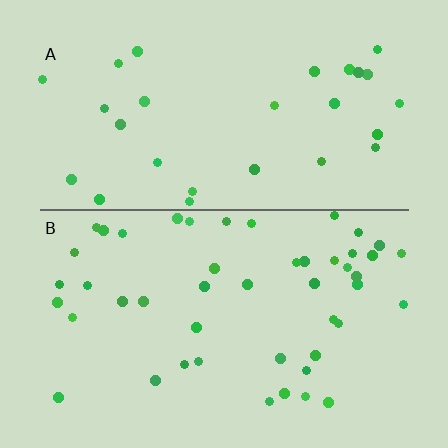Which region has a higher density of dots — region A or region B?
B (the bottom).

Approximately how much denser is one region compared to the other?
Approximately 1.7× — region B over region A.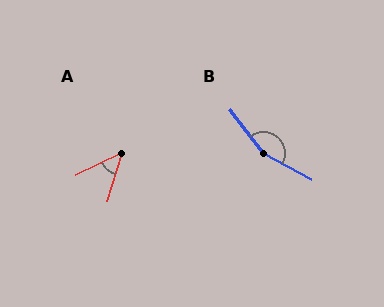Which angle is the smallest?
A, at approximately 47 degrees.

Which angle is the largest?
B, at approximately 155 degrees.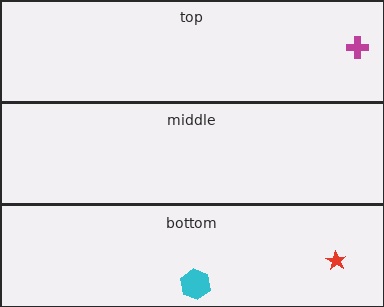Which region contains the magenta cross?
The top region.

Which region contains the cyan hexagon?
The bottom region.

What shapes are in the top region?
The magenta cross.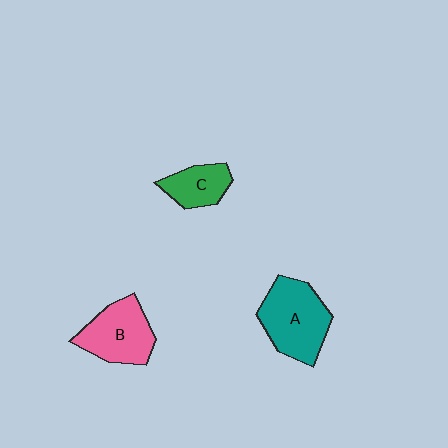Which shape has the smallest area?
Shape C (green).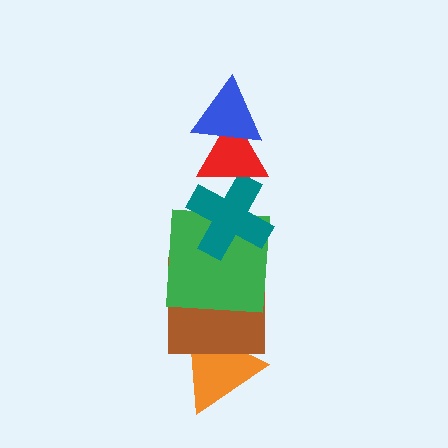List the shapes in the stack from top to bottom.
From top to bottom: the blue triangle, the red triangle, the teal cross, the green square, the brown square, the orange triangle.